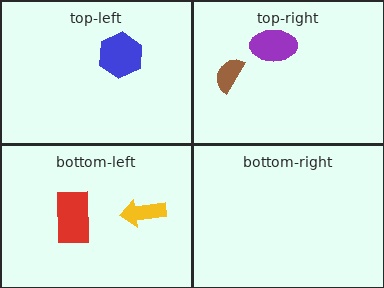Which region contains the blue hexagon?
The top-left region.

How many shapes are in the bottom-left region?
2.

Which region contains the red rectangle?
The bottom-left region.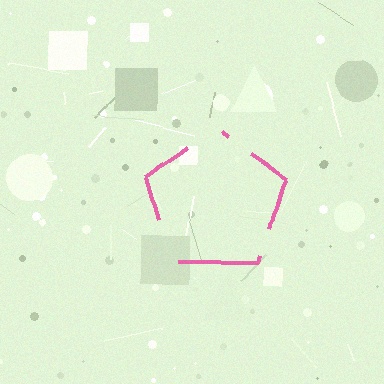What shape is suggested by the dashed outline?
The dashed outline suggests a pentagon.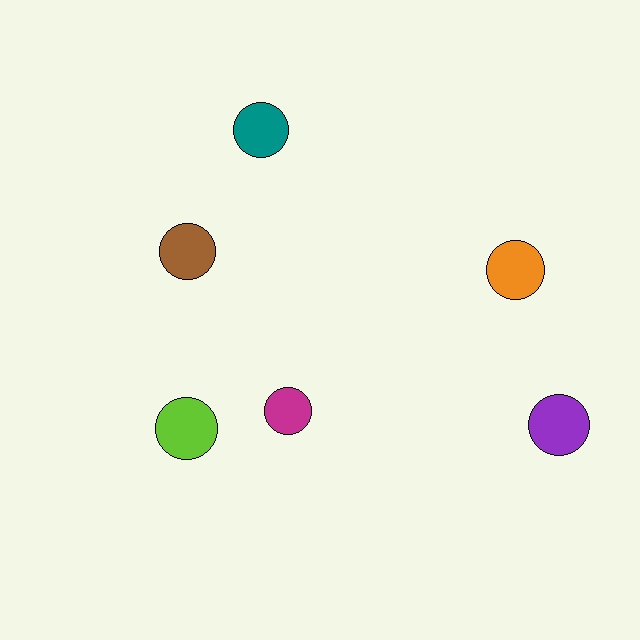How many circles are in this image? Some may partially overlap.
There are 6 circles.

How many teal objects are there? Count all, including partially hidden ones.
There is 1 teal object.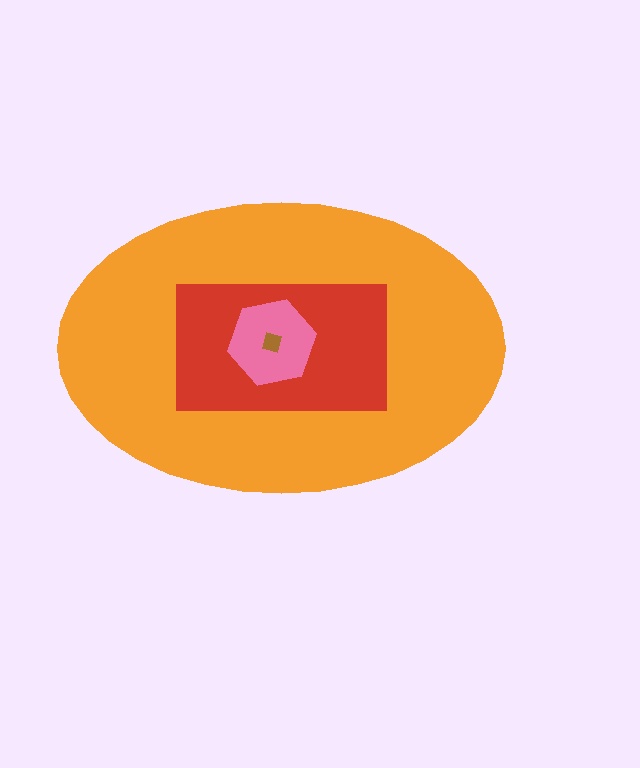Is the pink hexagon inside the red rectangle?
Yes.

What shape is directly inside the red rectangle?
The pink hexagon.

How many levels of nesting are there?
4.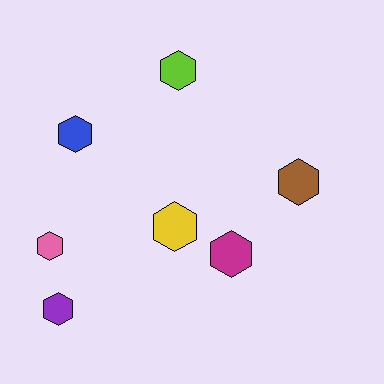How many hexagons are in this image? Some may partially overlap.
There are 7 hexagons.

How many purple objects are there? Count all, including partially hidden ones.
There is 1 purple object.